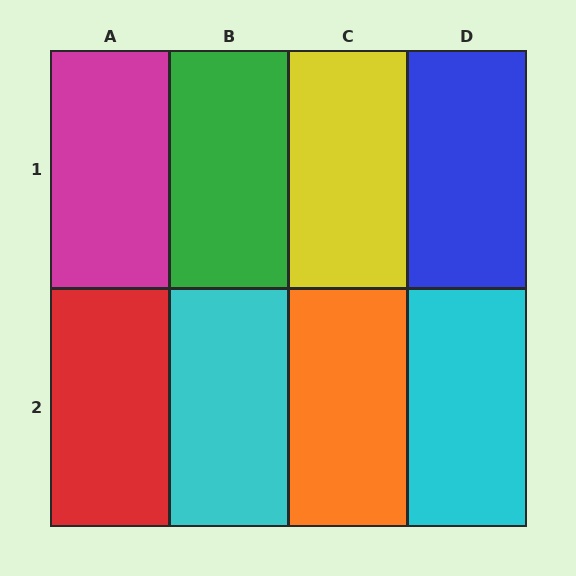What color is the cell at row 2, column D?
Cyan.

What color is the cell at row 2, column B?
Cyan.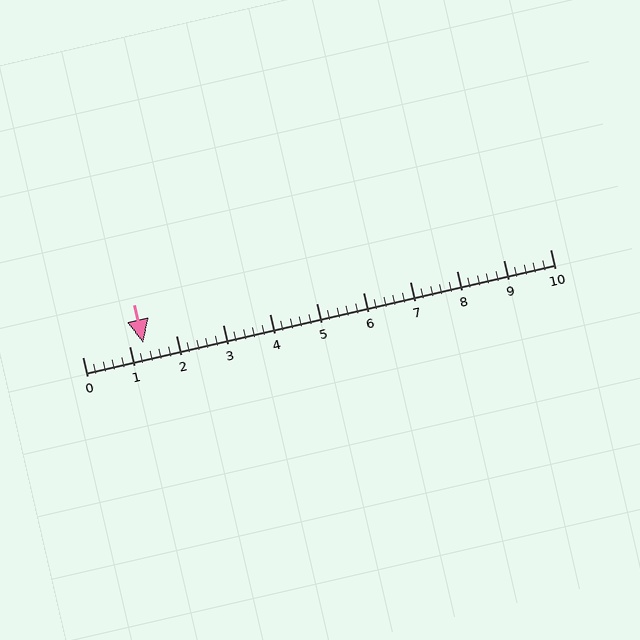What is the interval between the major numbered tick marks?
The major tick marks are spaced 1 units apart.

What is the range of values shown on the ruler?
The ruler shows values from 0 to 10.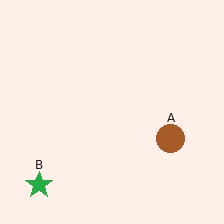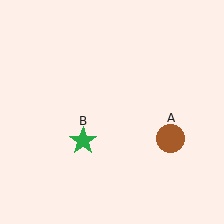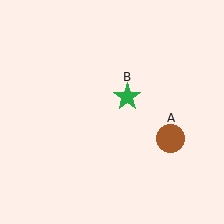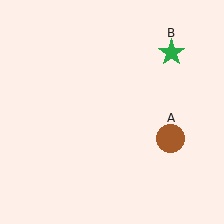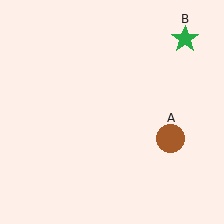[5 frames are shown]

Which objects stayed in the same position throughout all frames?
Brown circle (object A) remained stationary.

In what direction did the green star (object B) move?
The green star (object B) moved up and to the right.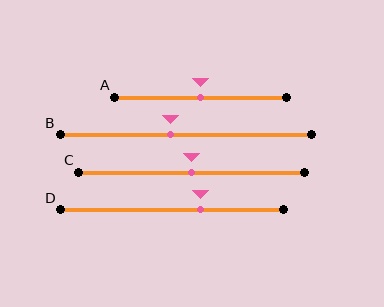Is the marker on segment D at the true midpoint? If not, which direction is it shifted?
No, the marker on segment D is shifted to the right by about 13% of the segment length.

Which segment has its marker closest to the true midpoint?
Segment A has its marker closest to the true midpoint.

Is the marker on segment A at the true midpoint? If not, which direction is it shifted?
Yes, the marker on segment A is at the true midpoint.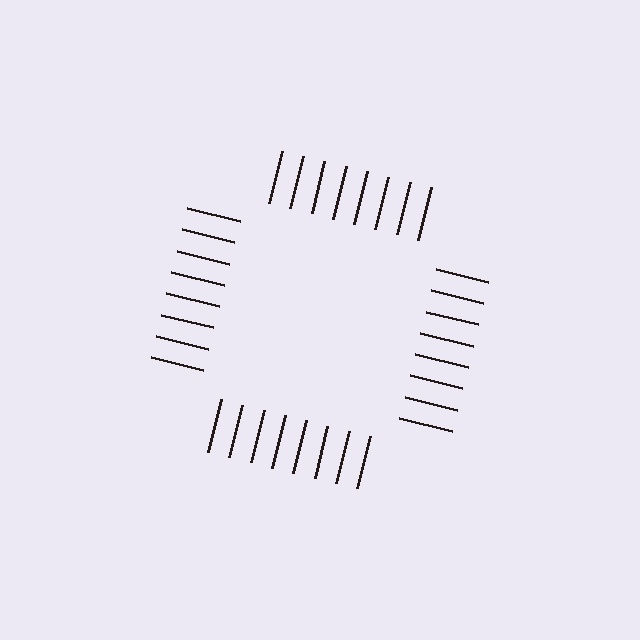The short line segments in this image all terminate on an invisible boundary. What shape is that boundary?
An illusory square — the line segments terminate on its edges but no continuous stroke is drawn.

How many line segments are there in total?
32 — 8 along each of the 4 edges.